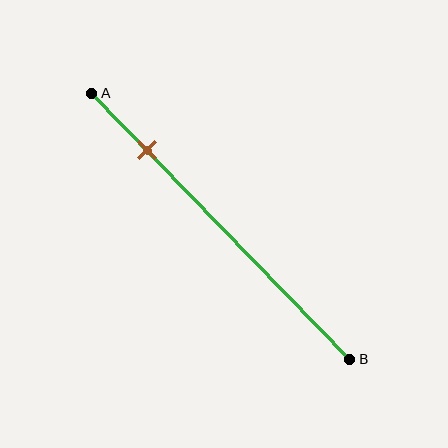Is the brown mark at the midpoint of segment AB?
No, the mark is at about 20% from A, not at the 50% midpoint.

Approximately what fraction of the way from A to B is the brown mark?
The brown mark is approximately 20% of the way from A to B.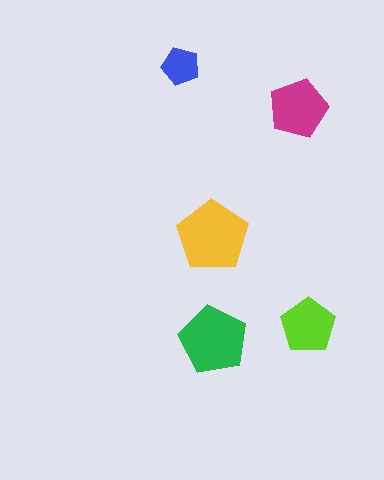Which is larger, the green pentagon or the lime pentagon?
The green one.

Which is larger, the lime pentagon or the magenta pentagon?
The magenta one.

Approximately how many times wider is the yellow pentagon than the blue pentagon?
About 2 times wider.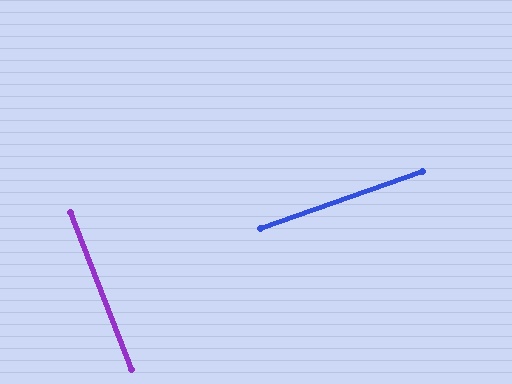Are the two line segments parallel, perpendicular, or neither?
Perpendicular — they meet at approximately 88°.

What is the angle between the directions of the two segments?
Approximately 88 degrees.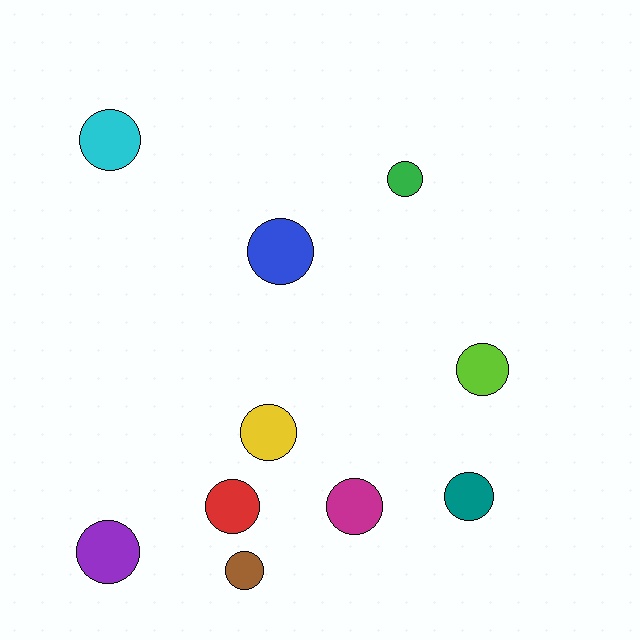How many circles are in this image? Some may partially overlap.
There are 10 circles.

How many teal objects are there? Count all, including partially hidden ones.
There is 1 teal object.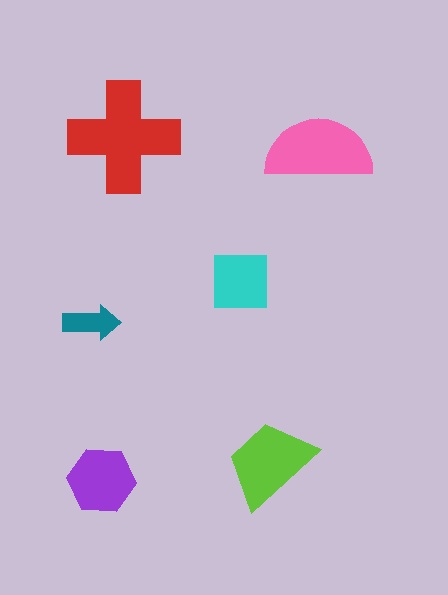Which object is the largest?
The red cross.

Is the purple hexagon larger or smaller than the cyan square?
Larger.